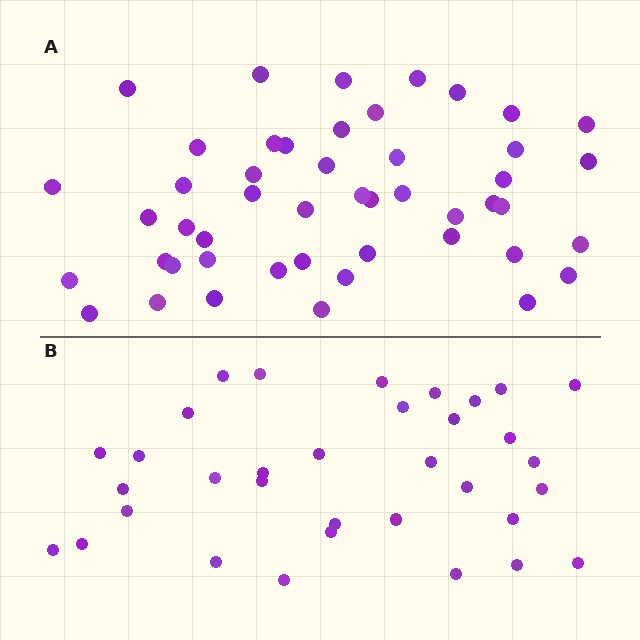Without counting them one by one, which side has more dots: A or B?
Region A (the top region) has more dots.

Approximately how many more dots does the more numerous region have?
Region A has approximately 15 more dots than region B.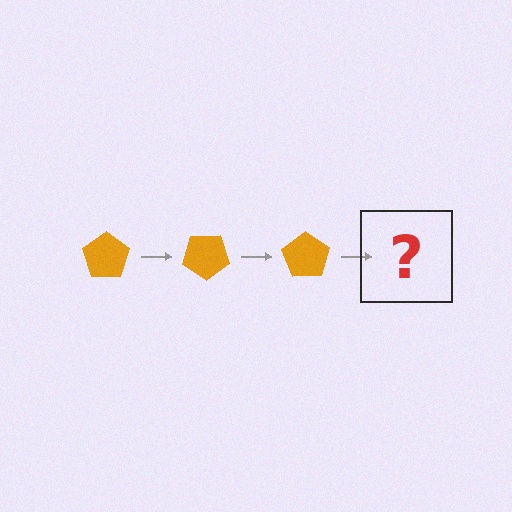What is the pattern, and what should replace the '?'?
The pattern is that the pentagon rotates 35 degrees each step. The '?' should be an orange pentagon rotated 105 degrees.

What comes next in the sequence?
The next element should be an orange pentagon rotated 105 degrees.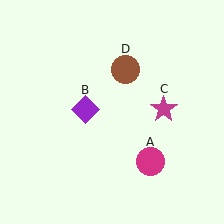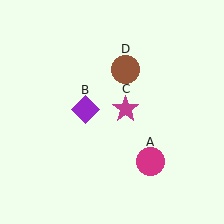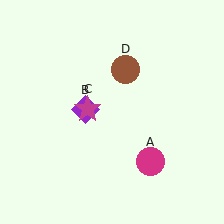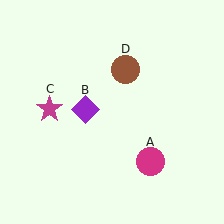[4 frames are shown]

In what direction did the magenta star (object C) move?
The magenta star (object C) moved left.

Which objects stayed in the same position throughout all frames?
Magenta circle (object A) and purple diamond (object B) and brown circle (object D) remained stationary.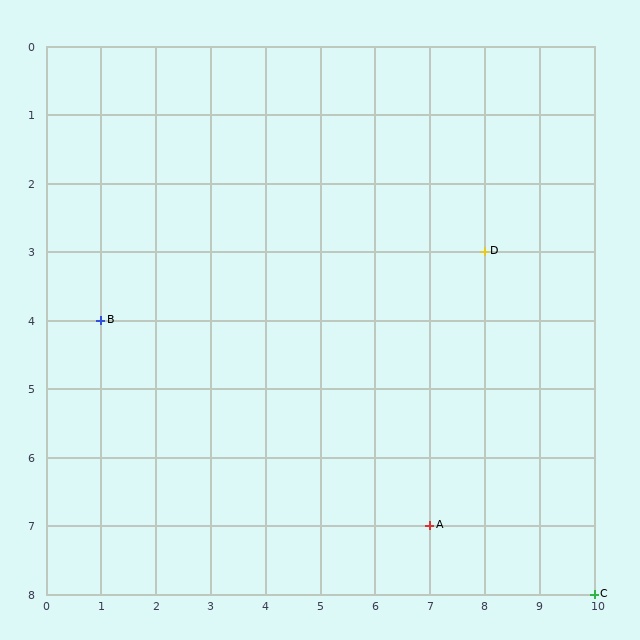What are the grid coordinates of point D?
Point D is at grid coordinates (8, 3).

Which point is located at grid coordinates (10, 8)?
Point C is at (10, 8).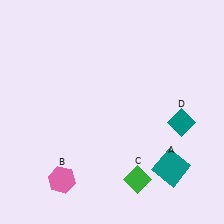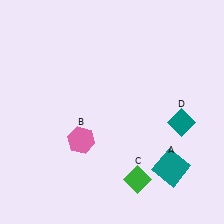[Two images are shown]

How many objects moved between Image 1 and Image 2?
1 object moved between the two images.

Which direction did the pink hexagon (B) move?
The pink hexagon (B) moved up.